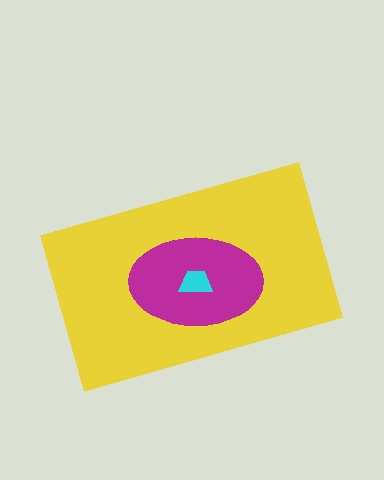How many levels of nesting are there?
3.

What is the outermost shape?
The yellow rectangle.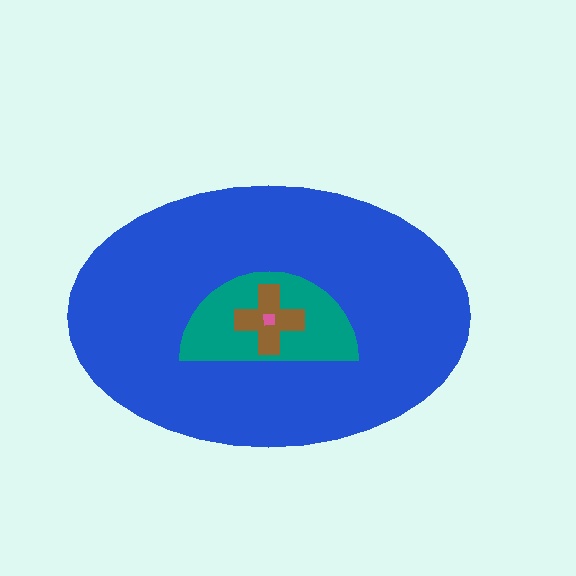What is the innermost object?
The pink square.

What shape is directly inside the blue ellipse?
The teal semicircle.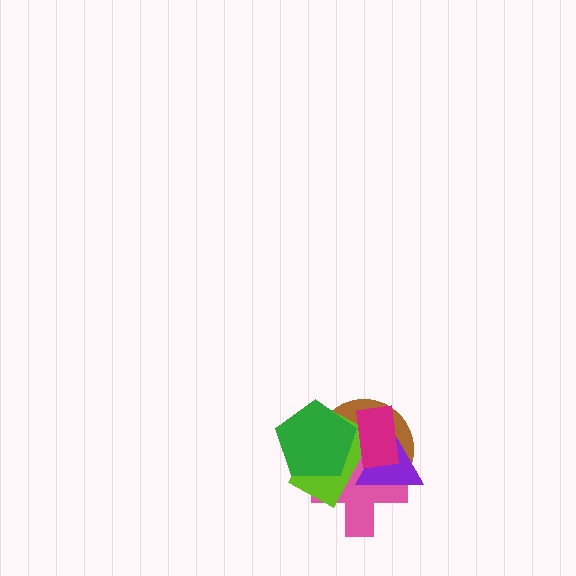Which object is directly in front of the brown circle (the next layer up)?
The pink cross is directly in front of the brown circle.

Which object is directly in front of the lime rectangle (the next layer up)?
The purple triangle is directly in front of the lime rectangle.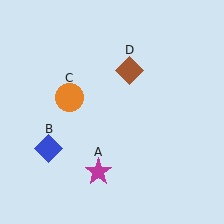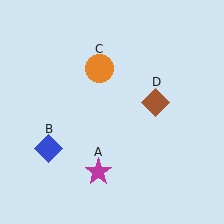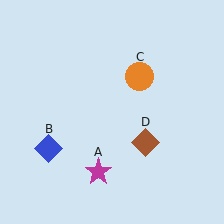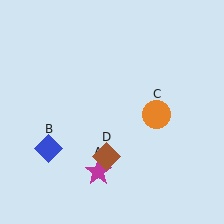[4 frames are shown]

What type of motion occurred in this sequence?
The orange circle (object C), brown diamond (object D) rotated clockwise around the center of the scene.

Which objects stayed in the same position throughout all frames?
Magenta star (object A) and blue diamond (object B) remained stationary.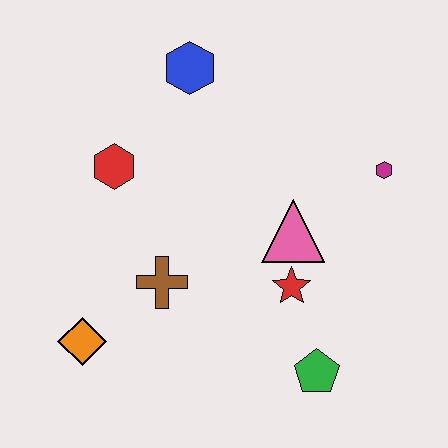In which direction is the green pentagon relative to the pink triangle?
The green pentagon is below the pink triangle.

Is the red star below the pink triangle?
Yes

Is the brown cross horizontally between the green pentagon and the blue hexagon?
No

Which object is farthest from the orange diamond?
The magenta hexagon is farthest from the orange diamond.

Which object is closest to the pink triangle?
The red star is closest to the pink triangle.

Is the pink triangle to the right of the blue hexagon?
Yes